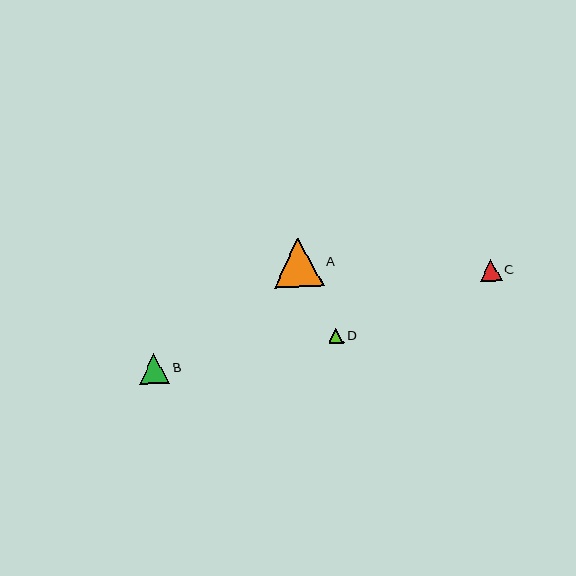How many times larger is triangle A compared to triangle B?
Triangle A is approximately 1.6 times the size of triangle B.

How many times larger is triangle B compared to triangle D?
Triangle B is approximately 2.0 times the size of triangle D.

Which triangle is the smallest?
Triangle D is the smallest with a size of approximately 15 pixels.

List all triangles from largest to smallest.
From largest to smallest: A, B, C, D.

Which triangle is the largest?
Triangle A is the largest with a size of approximately 49 pixels.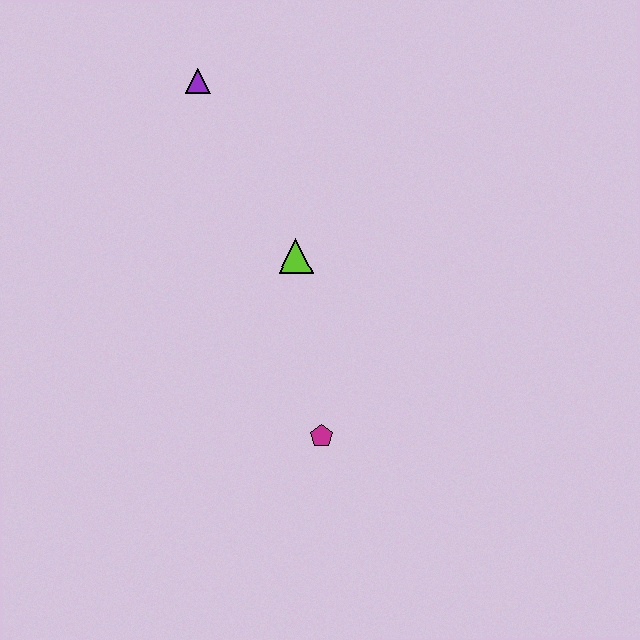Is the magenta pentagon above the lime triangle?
No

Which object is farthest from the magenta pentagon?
The purple triangle is farthest from the magenta pentagon.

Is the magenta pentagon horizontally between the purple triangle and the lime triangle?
No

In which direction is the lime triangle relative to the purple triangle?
The lime triangle is below the purple triangle.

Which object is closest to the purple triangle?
The lime triangle is closest to the purple triangle.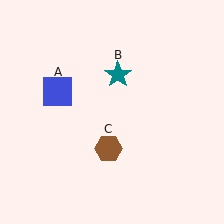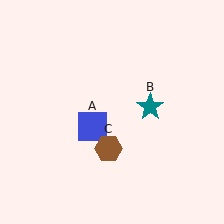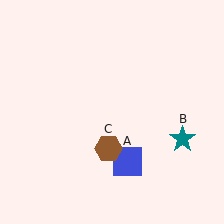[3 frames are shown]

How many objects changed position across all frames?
2 objects changed position: blue square (object A), teal star (object B).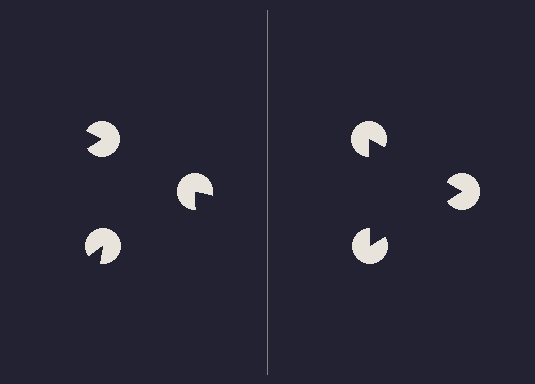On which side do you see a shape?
An illusory triangle appears on the right side. On the left side the wedge cuts are rotated, so no coherent shape forms.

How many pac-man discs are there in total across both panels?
6 — 3 on each side.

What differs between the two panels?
The pac-man discs are positioned identically on both sides; only the wedge orientations differ. On the right they align to a triangle; on the left they are misaligned.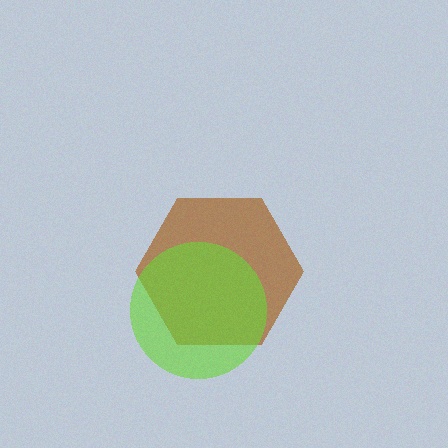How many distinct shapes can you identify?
There are 2 distinct shapes: a brown hexagon, a lime circle.